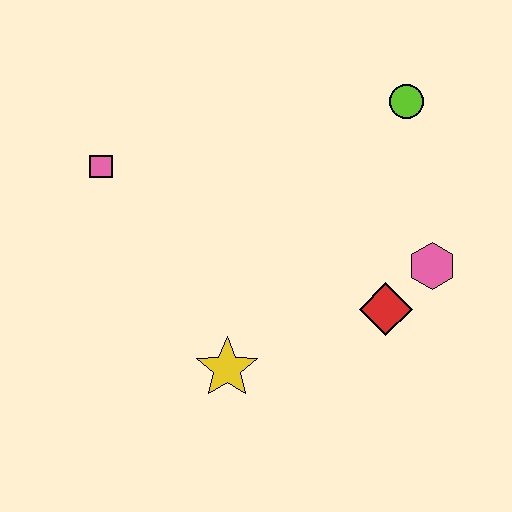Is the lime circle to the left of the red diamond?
No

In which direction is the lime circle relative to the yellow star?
The lime circle is above the yellow star.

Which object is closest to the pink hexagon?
The red diamond is closest to the pink hexagon.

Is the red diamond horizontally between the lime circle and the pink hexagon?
No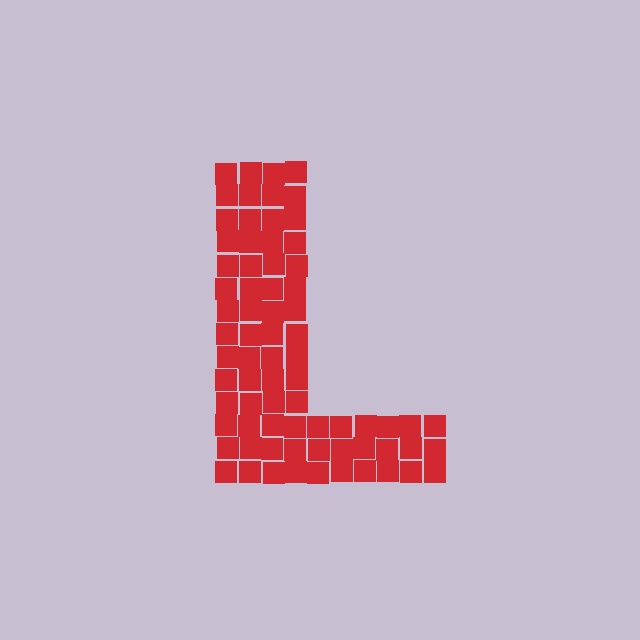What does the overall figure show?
The overall figure shows the letter L.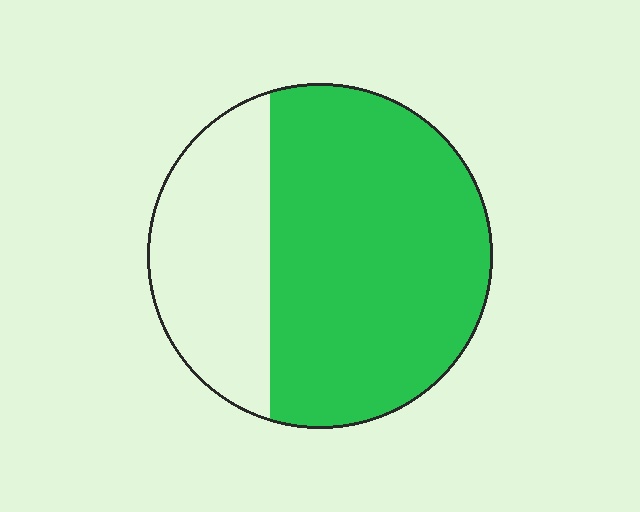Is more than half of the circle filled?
Yes.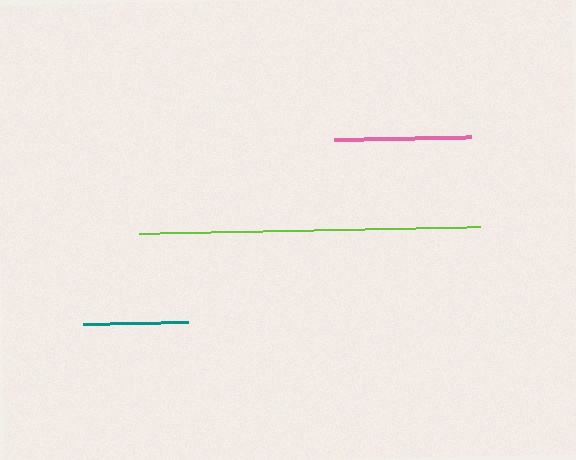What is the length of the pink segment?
The pink segment is approximately 137 pixels long.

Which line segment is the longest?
The lime line is the longest at approximately 341 pixels.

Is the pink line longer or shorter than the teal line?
The pink line is longer than the teal line.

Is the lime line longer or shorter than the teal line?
The lime line is longer than the teal line.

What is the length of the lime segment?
The lime segment is approximately 341 pixels long.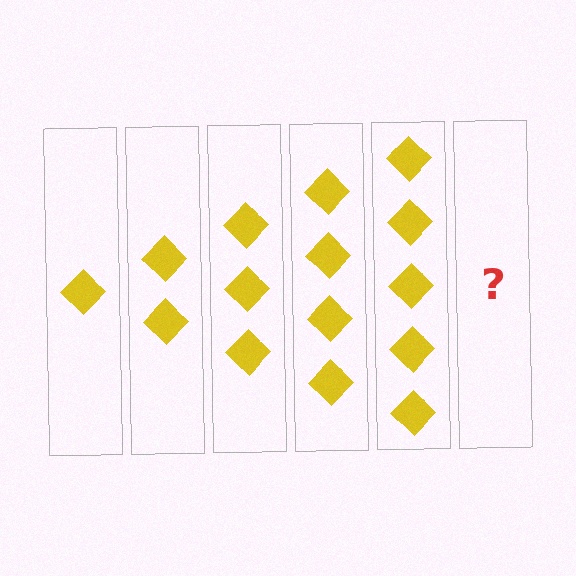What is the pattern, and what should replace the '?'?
The pattern is that each step adds one more diamond. The '?' should be 6 diamonds.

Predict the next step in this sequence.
The next step is 6 diamonds.